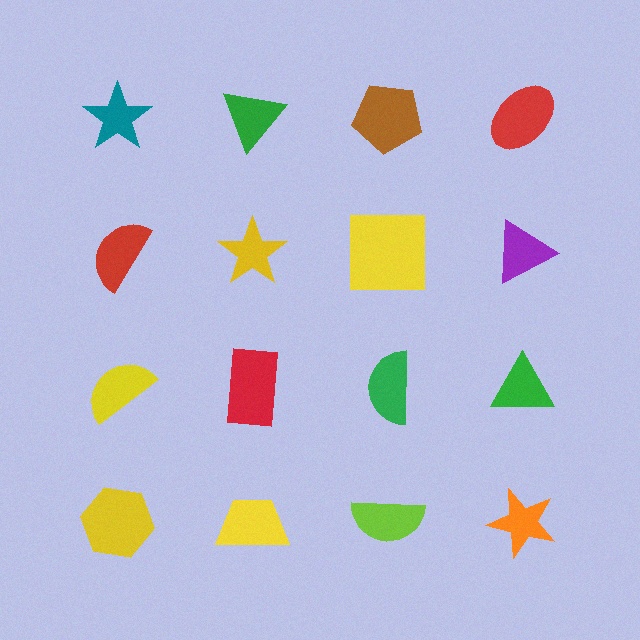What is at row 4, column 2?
A yellow trapezoid.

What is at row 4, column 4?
An orange star.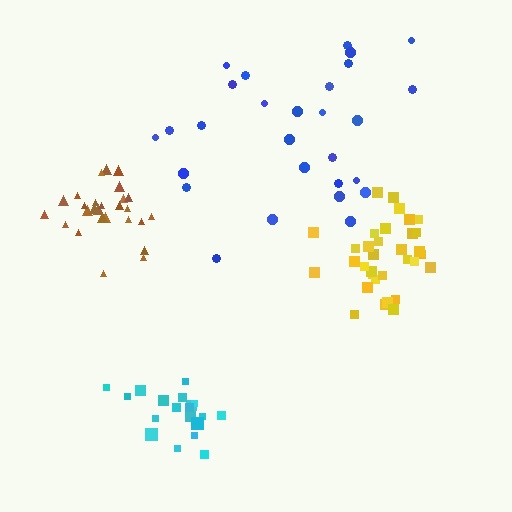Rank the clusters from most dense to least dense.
brown, yellow, cyan, blue.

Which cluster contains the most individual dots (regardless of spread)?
Yellow (33).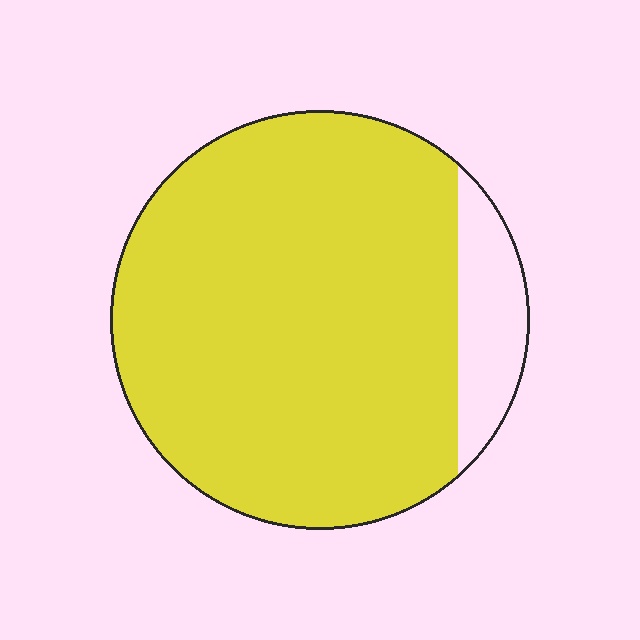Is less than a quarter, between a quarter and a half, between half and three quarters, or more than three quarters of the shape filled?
More than three quarters.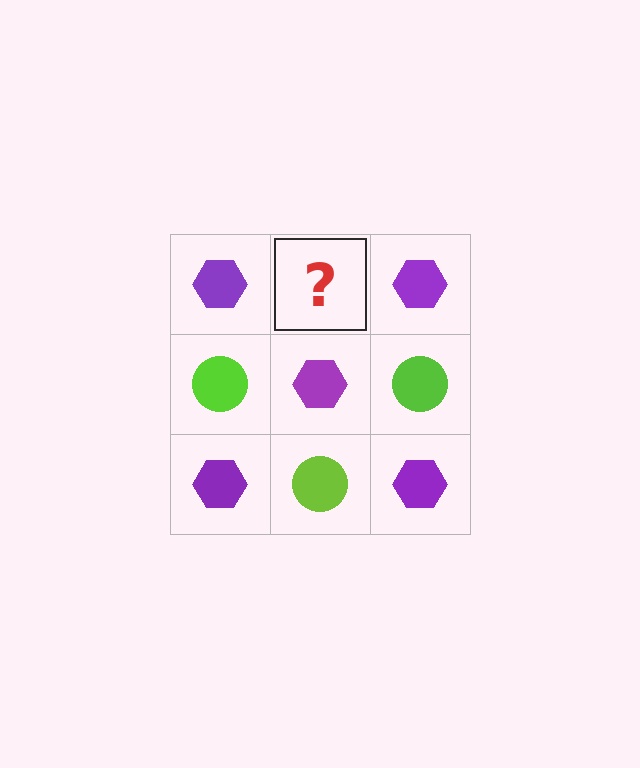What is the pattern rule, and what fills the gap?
The rule is that it alternates purple hexagon and lime circle in a checkerboard pattern. The gap should be filled with a lime circle.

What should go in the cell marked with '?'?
The missing cell should contain a lime circle.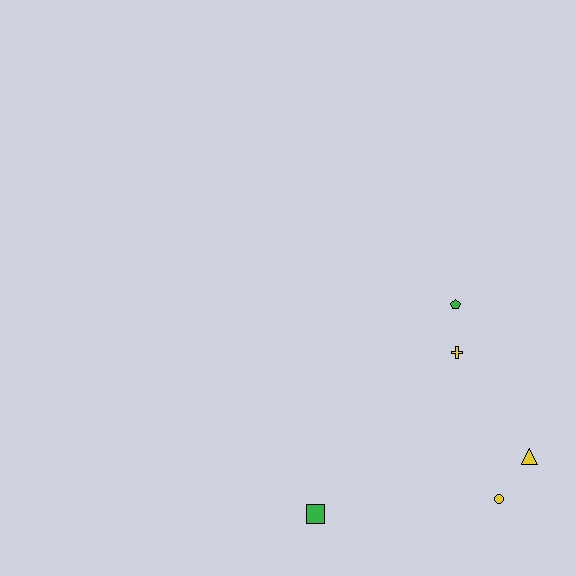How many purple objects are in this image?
There are no purple objects.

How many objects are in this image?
There are 5 objects.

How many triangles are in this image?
There is 1 triangle.